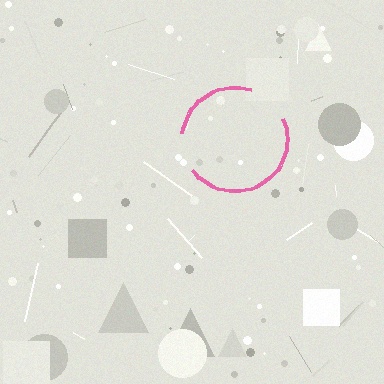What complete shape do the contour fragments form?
The contour fragments form a circle.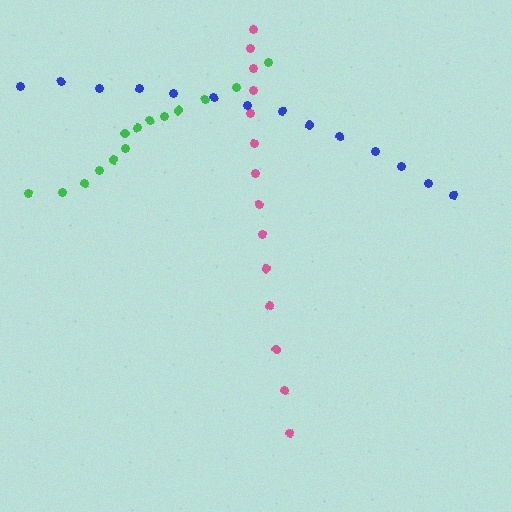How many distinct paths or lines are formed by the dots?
There are 3 distinct paths.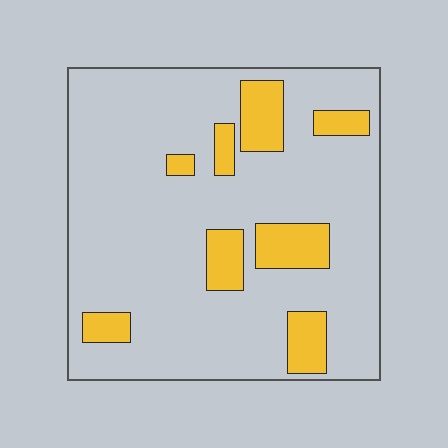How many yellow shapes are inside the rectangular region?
8.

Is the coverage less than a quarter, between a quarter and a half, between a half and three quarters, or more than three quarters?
Less than a quarter.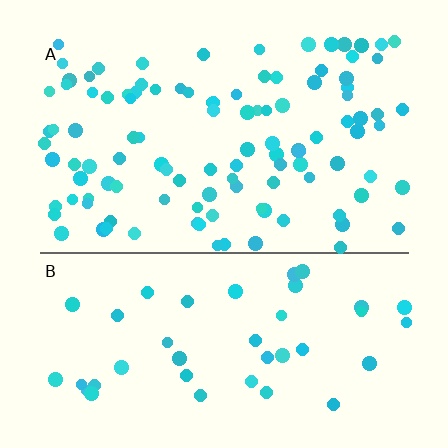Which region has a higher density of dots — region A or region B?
A (the top).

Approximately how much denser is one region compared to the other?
Approximately 2.5× — region A over region B.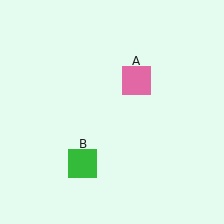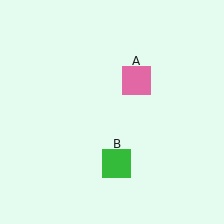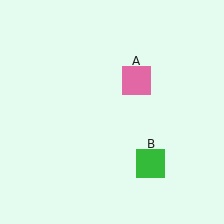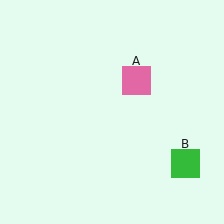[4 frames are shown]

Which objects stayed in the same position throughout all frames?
Pink square (object A) remained stationary.